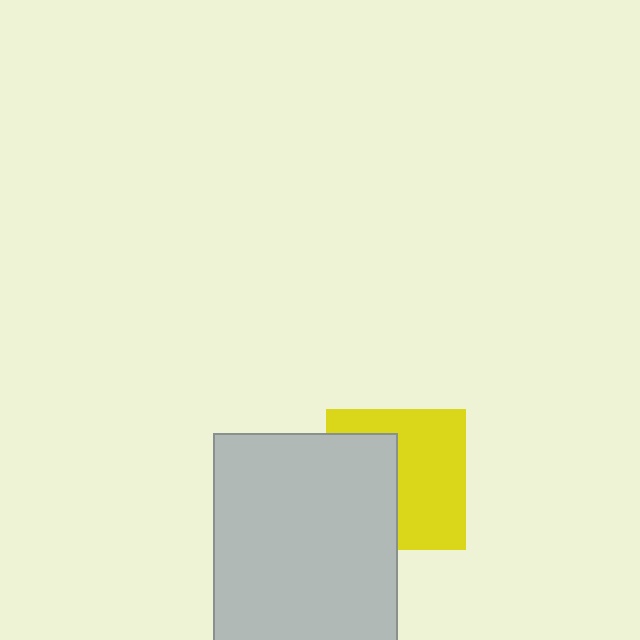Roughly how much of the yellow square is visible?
About half of it is visible (roughly 57%).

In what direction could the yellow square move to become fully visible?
The yellow square could move right. That would shift it out from behind the light gray rectangle entirely.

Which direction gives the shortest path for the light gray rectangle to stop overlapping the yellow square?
Moving left gives the shortest separation.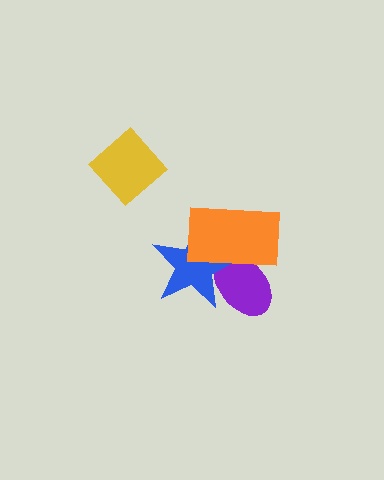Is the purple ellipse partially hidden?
Yes, it is partially covered by another shape.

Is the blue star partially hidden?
Yes, it is partially covered by another shape.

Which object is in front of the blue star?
The orange rectangle is in front of the blue star.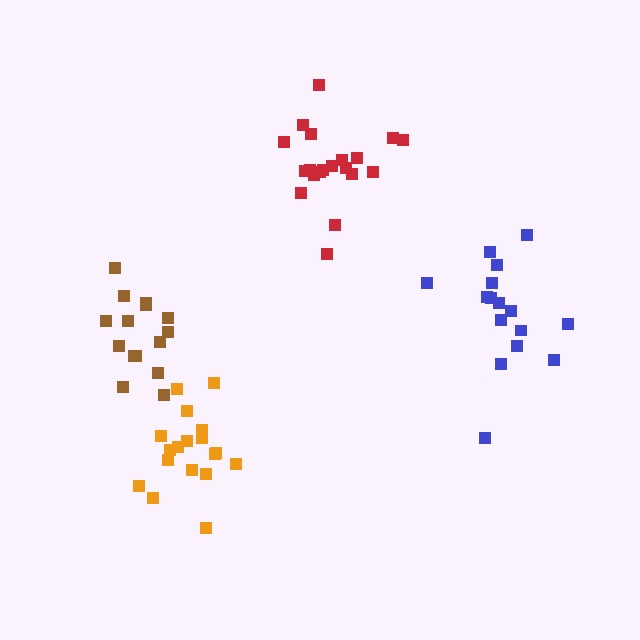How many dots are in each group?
Group 1: 20 dots, Group 2: 15 dots, Group 3: 18 dots, Group 4: 16 dots (69 total).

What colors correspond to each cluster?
The clusters are colored: red, brown, orange, blue.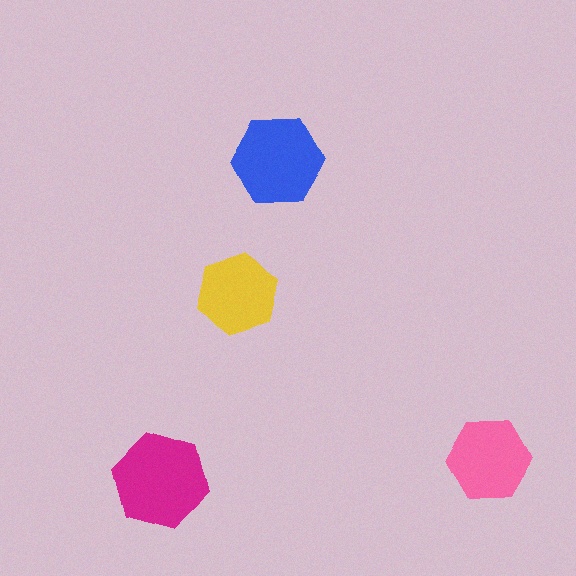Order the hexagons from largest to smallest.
the magenta one, the blue one, the pink one, the yellow one.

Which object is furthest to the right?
The pink hexagon is rightmost.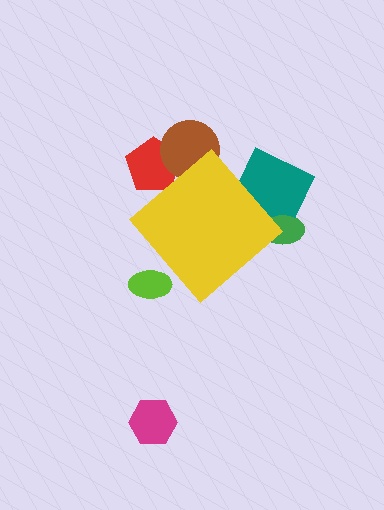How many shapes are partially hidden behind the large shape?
5 shapes are partially hidden.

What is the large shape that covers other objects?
A yellow diamond.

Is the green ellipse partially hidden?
Yes, the green ellipse is partially hidden behind the yellow diamond.